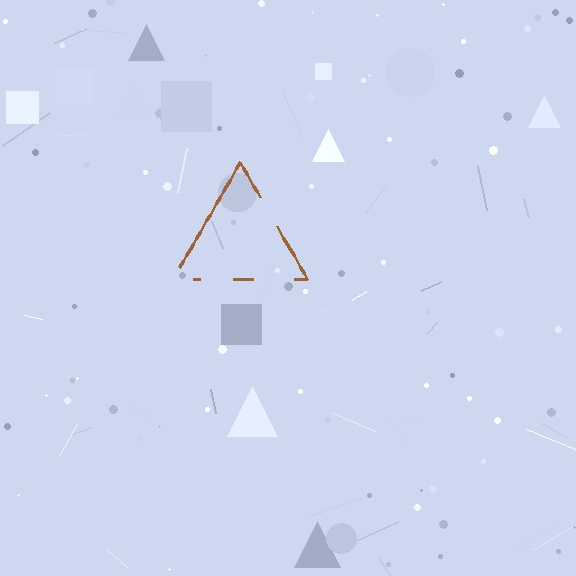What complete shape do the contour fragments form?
The contour fragments form a triangle.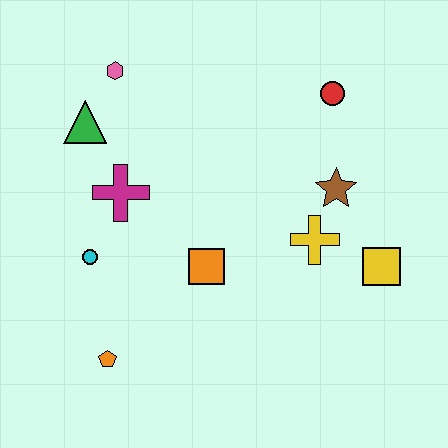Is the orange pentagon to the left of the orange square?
Yes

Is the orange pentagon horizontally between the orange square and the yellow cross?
No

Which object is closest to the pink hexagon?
The green triangle is closest to the pink hexagon.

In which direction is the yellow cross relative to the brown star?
The yellow cross is below the brown star.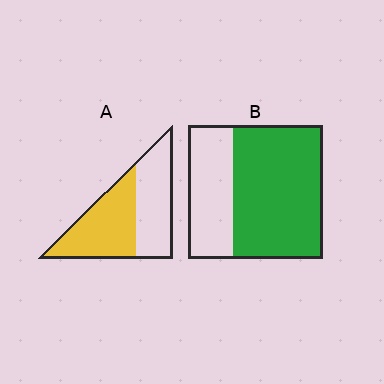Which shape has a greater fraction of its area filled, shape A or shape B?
Shape B.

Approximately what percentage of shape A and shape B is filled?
A is approximately 55% and B is approximately 65%.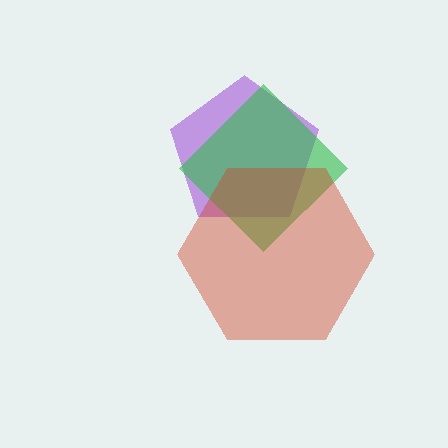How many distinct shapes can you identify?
There are 3 distinct shapes: a purple pentagon, a green diamond, a red hexagon.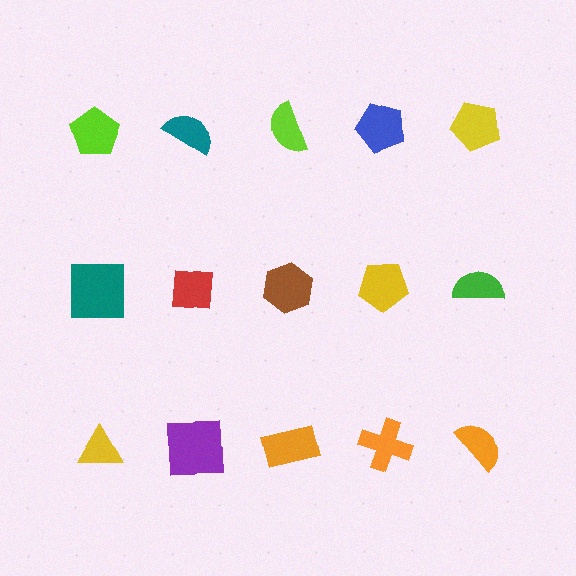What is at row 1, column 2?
A teal semicircle.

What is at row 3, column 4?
An orange cross.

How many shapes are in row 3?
5 shapes.